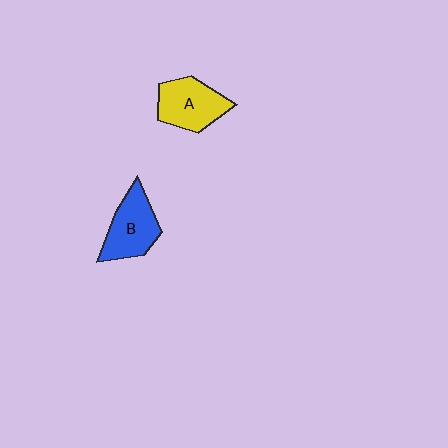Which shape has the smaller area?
Shape B (blue).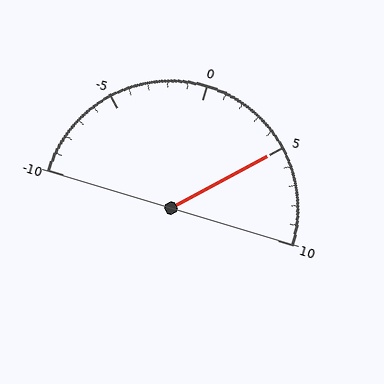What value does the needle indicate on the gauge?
The needle indicates approximately 5.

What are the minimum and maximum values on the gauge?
The gauge ranges from -10 to 10.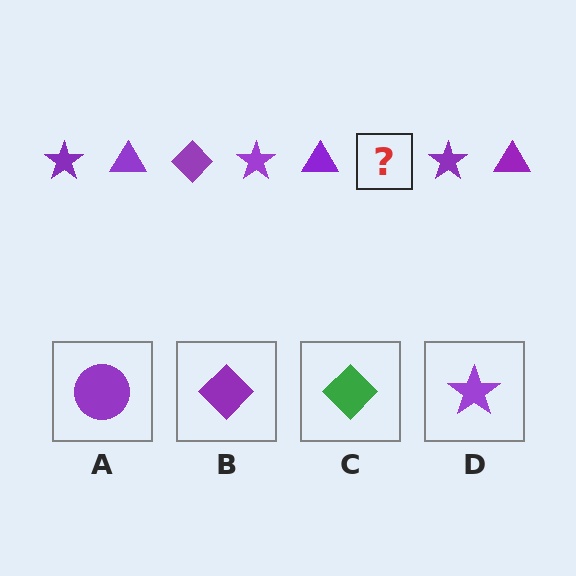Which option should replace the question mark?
Option B.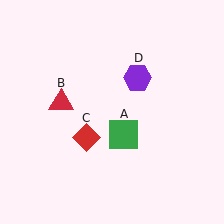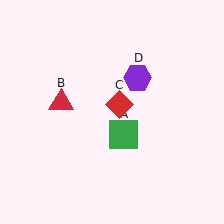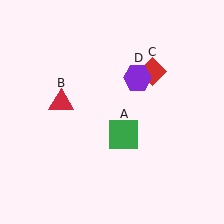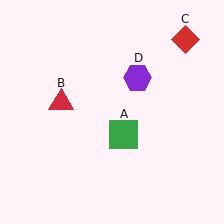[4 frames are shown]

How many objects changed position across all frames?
1 object changed position: red diamond (object C).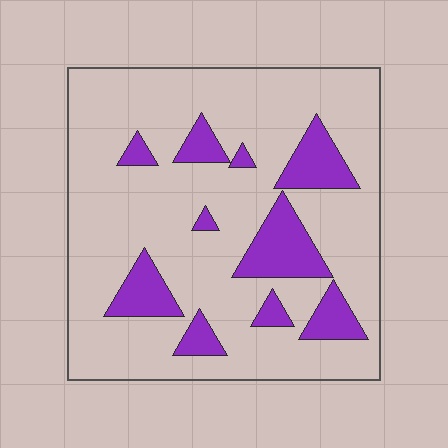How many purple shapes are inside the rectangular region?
10.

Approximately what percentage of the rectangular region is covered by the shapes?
Approximately 20%.